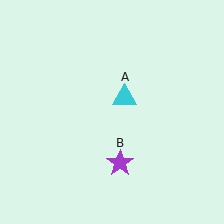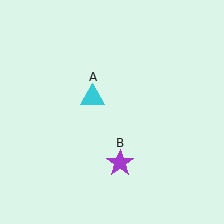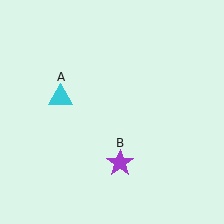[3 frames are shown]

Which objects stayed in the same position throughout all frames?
Purple star (object B) remained stationary.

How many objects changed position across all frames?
1 object changed position: cyan triangle (object A).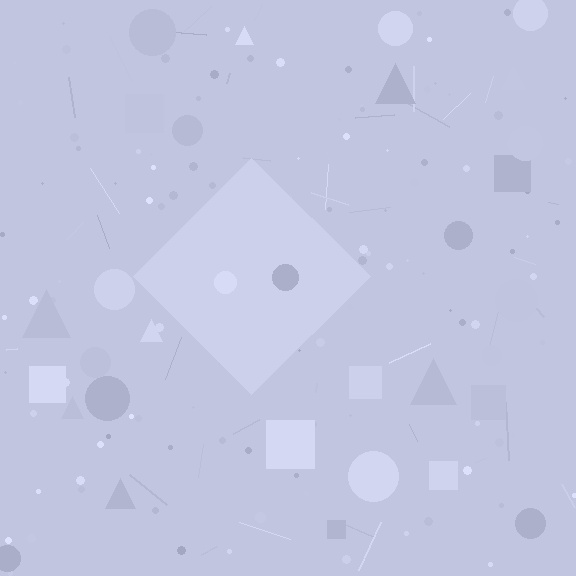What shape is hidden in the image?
A diamond is hidden in the image.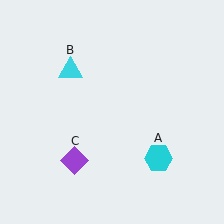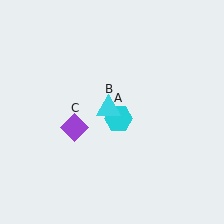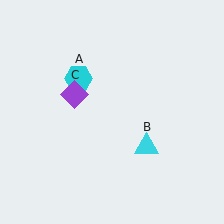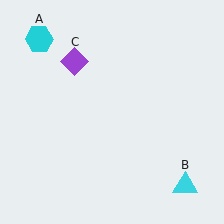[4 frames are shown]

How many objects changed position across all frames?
3 objects changed position: cyan hexagon (object A), cyan triangle (object B), purple diamond (object C).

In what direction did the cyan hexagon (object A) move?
The cyan hexagon (object A) moved up and to the left.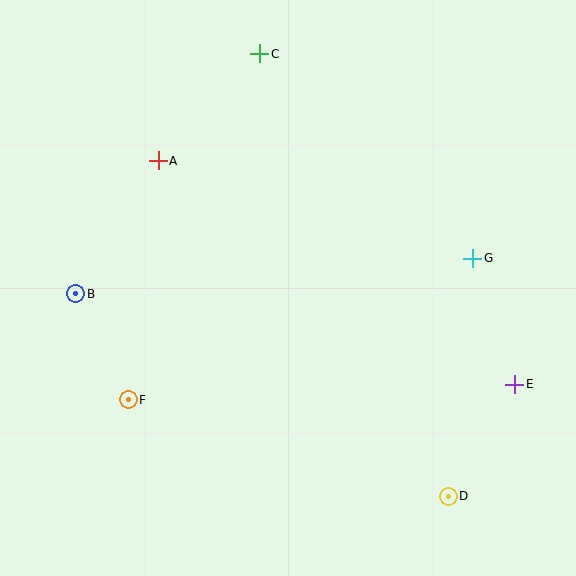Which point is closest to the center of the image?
Point A at (158, 161) is closest to the center.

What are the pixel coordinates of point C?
Point C is at (260, 54).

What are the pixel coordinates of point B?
Point B is at (76, 294).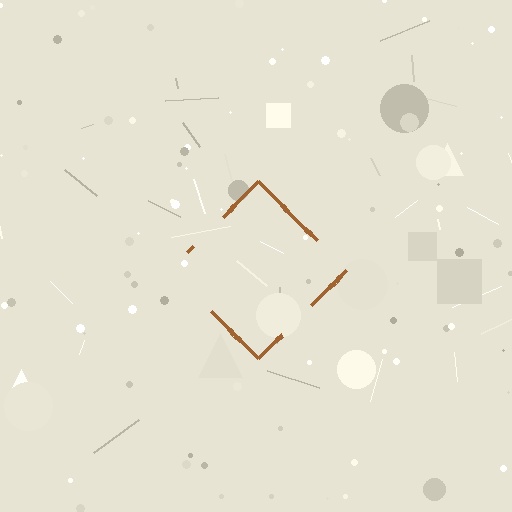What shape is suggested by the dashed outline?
The dashed outline suggests a diamond.